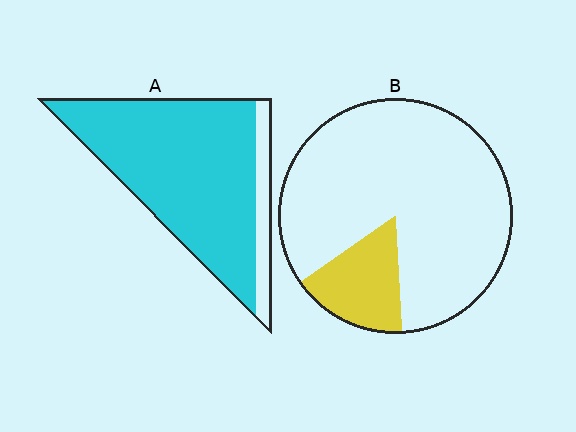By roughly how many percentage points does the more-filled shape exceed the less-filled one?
By roughly 70 percentage points (A over B).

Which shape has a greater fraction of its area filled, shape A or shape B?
Shape A.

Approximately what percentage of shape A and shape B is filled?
A is approximately 85% and B is approximately 15%.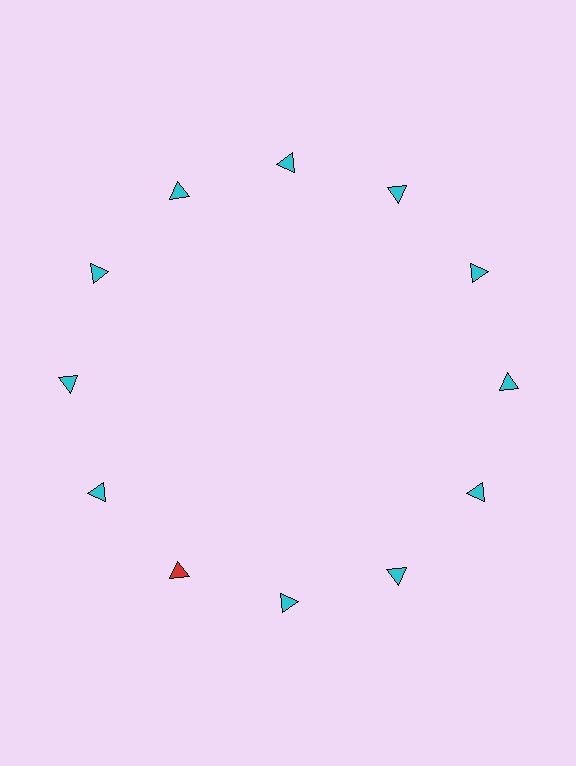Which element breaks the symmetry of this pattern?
The red triangle at roughly the 7 o'clock position breaks the symmetry. All other shapes are cyan triangles.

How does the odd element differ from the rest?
It has a different color: red instead of cyan.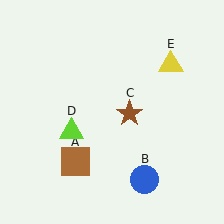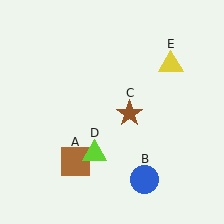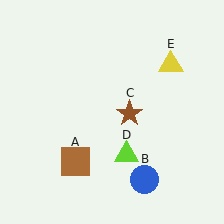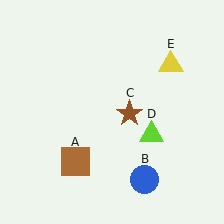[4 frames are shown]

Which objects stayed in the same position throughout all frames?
Brown square (object A) and blue circle (object B) and brown star (object C) and yellow triangle (object E) remained stationary.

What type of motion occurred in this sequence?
The lime triangle (object D) rotated counterclockwise around the center of the scene.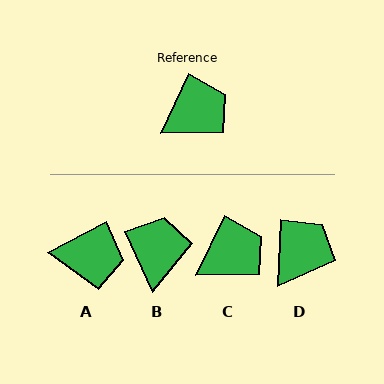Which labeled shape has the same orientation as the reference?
C.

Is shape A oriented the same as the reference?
No, it is off by about 37 degrees.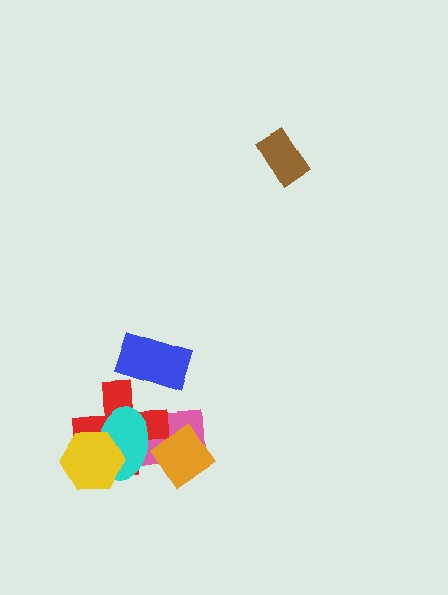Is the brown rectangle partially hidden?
No, no other shape covers it.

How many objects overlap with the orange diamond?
3 objects overlap with the orange diamond.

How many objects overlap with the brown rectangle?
0 objects overlap with the brown rectangle.